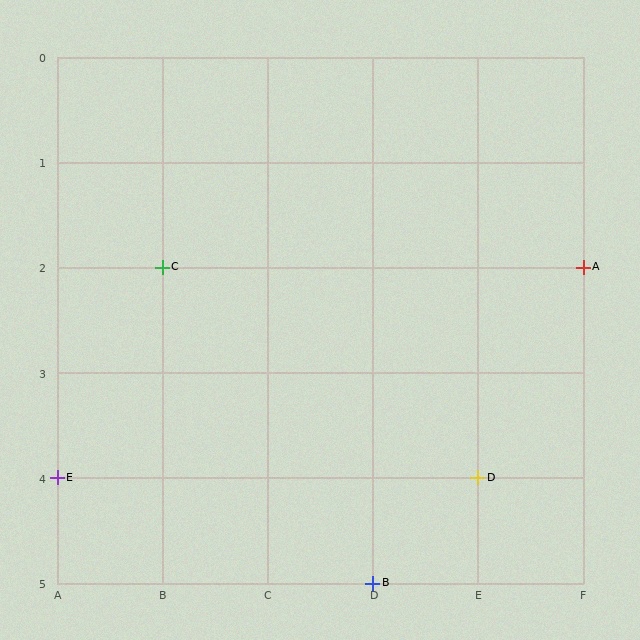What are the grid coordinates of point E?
Point E is at grid coordinates (A, 4).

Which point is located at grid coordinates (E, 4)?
Point D is at (E, 4).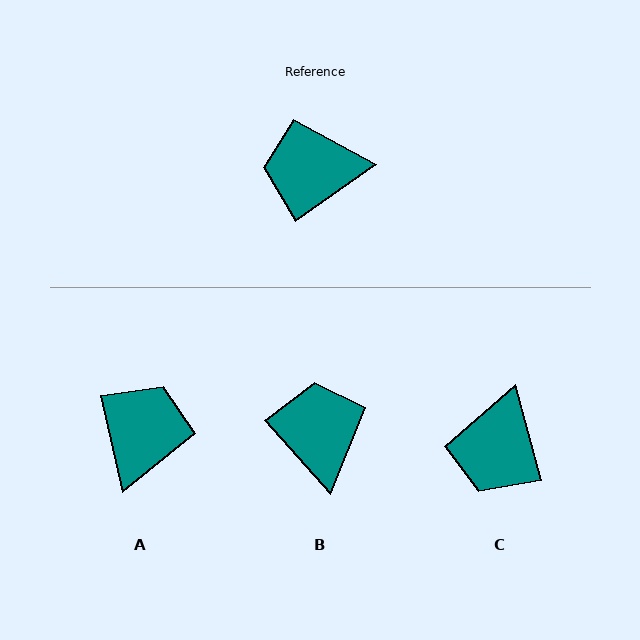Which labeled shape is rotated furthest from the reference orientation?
A, about 113 degrees away.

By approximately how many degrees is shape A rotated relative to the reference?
Approximately 113 degrees clockwise.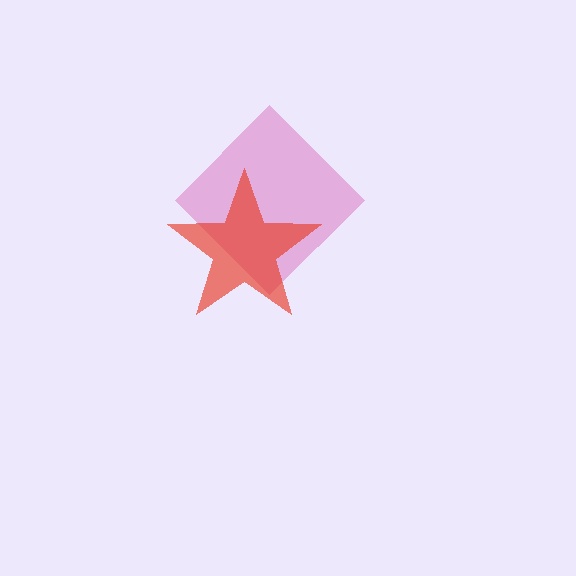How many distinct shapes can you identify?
There are 2 distinct shapes: a pink diamond, a red star.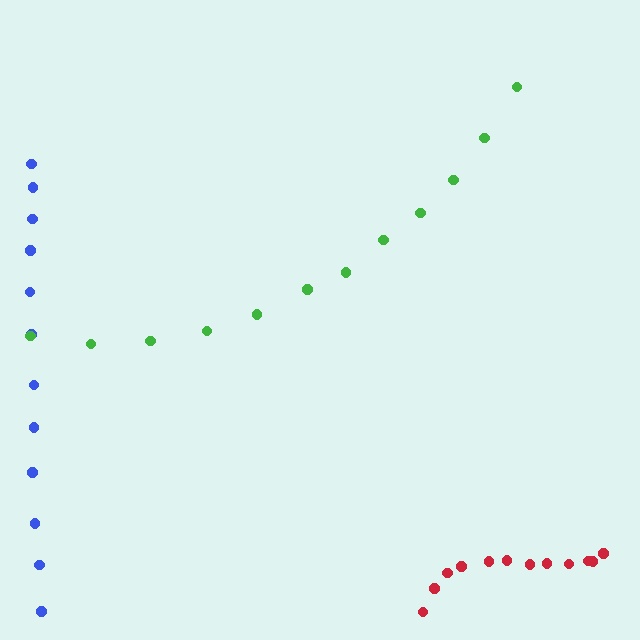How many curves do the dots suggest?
There are 3 distinct paths.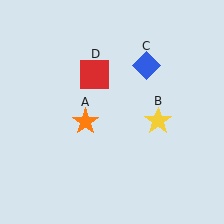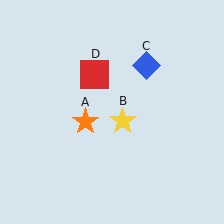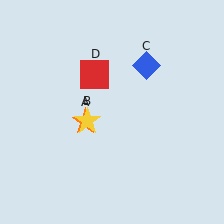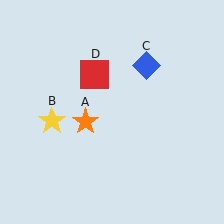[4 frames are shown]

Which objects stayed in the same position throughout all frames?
Orange star (object A) and blue diamond (object C) and red square (object D) remained stationary.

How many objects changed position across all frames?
1 object changed position: yellow star (object B).